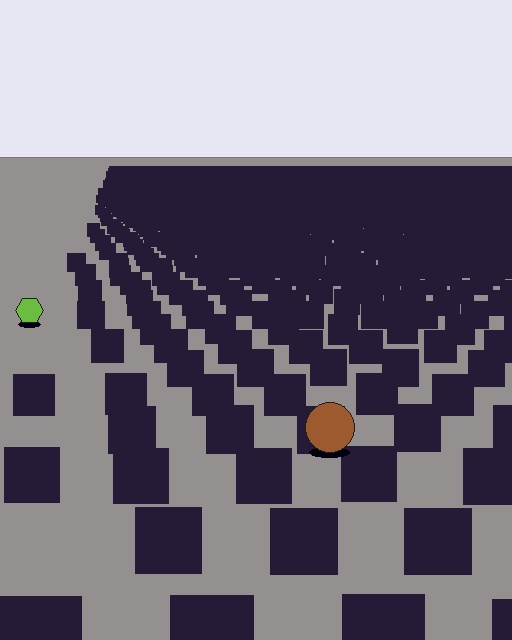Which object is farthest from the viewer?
The lime hexagon is farthest from the viewer. It appears smaller and the ground texture around it is denser.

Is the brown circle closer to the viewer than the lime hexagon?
Yes. The brown circle is closer — you can tell from the texture gradient: the ground texture is coarser near it.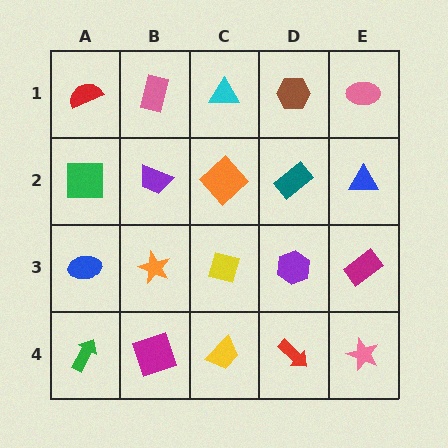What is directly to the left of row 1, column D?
A cyan triangle.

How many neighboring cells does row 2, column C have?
4.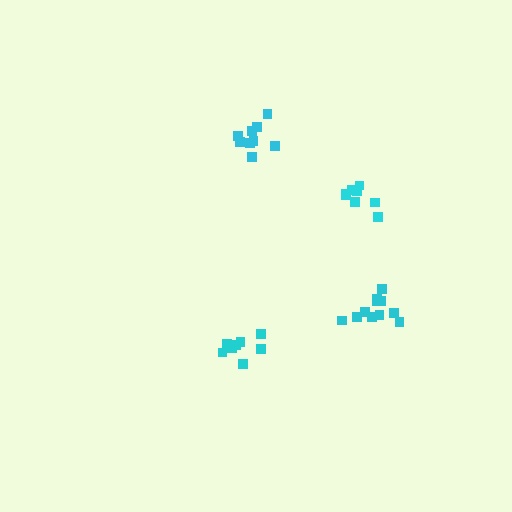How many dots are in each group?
Group 1: 8 dots, Group 2: 9 dots, Group 3: 11 dots, Group 4: 8 dots (36 total).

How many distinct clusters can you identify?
There are 4 distinct clusters.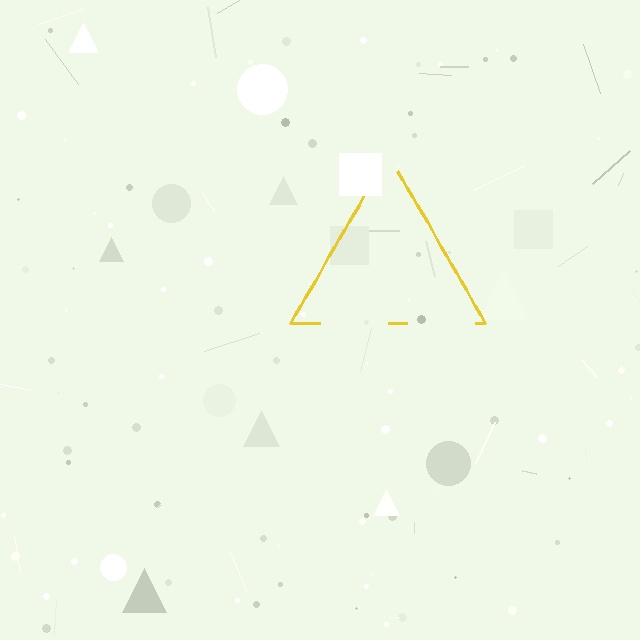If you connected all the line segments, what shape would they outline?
They would outline a triangle.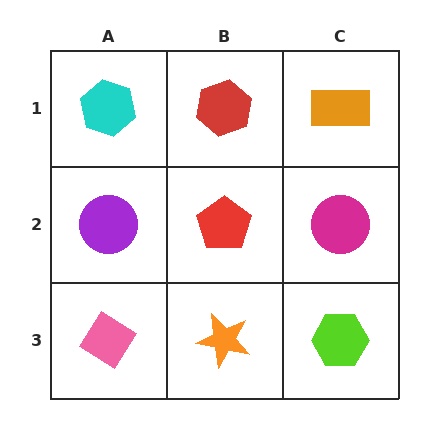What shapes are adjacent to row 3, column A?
A purple circle (row 2, column A), an orange star (row 3, column B).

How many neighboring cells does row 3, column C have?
2.